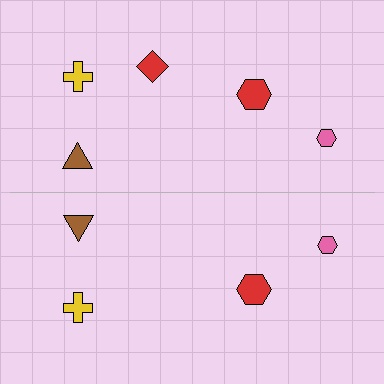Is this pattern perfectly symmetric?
No, the pattern is not perfectly symmetric. A red diamond is missing from the bottom side.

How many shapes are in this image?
There are 9 shapes in this image.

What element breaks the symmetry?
A red diamond is missing from the bottom side.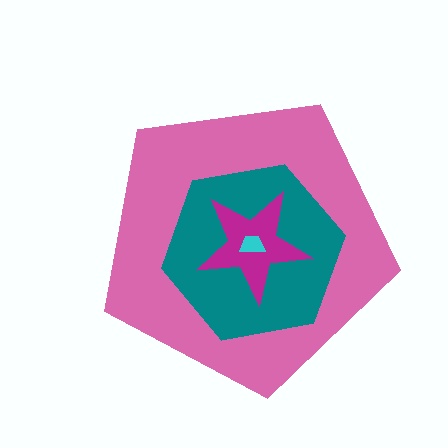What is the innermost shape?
The cyan trapezoid.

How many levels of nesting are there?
4.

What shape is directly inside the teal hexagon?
The magenta star.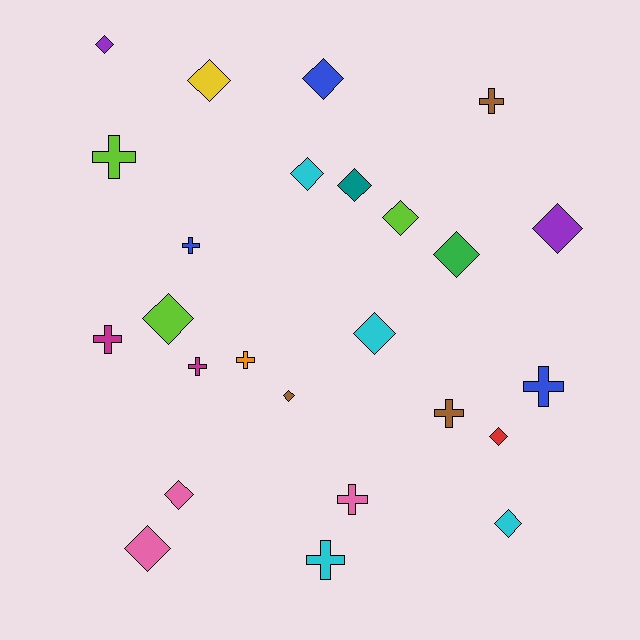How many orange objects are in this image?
There is 1 orange object.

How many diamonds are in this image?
There are 15 diamonds.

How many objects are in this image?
There are 25 objects.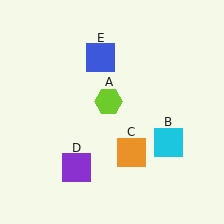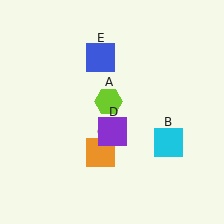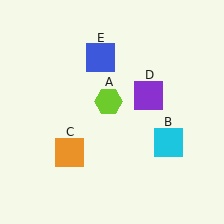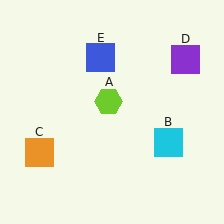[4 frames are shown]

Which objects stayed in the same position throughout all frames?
Lime hexagon (object A) and cyan square (object B) and blue square (object E) remained stationary.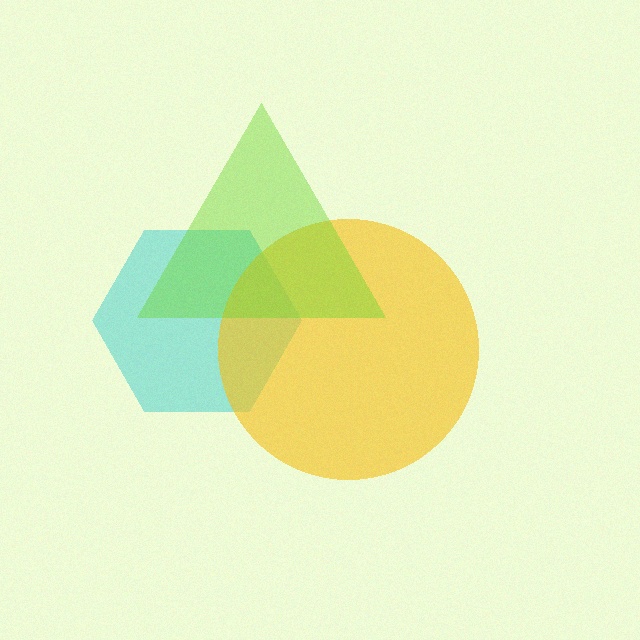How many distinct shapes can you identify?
There are 3 distinct shapes: a cyan hexagon, a yellow circle, a lime triangle.